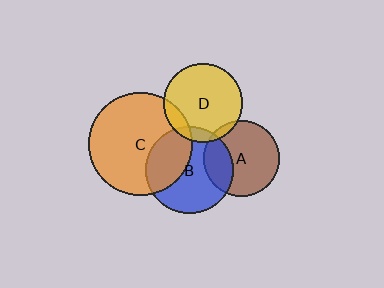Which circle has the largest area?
Circle C (orange).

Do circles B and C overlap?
Yes.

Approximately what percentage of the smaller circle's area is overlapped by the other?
Approximately 35%.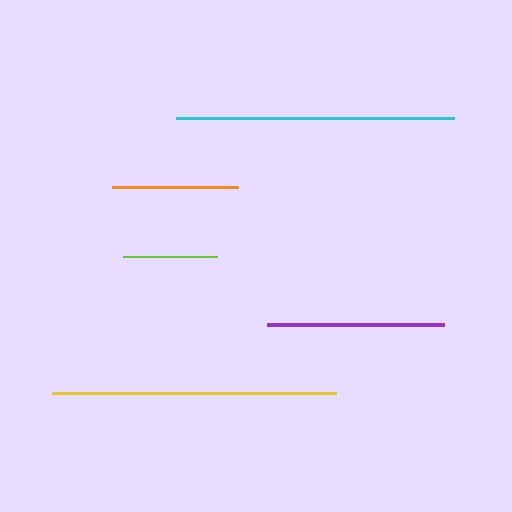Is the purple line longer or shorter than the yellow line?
The yellow line is longer than the purple line.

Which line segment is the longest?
The yellow line is the longest at approximately 284 pixels.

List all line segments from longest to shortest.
From longest to shortest: yellow, cyan, purple, orange, lime.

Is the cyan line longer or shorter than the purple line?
The cyan line is longer than the purple line.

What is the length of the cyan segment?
The cyan segment is approximately 278 pixels long.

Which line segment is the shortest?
The lime line is the shortest at approximately 94 pixels.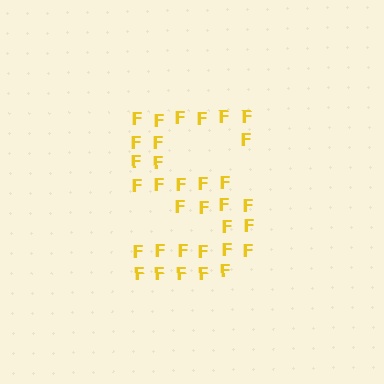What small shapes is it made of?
It is made of small letter F's.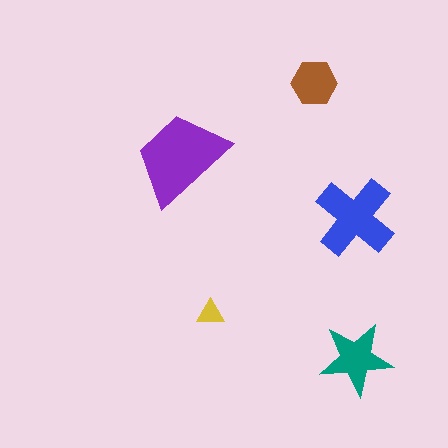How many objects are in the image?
There are 5 objects in the image.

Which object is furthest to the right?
The teal star is rightmost.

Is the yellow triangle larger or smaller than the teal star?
Smaller.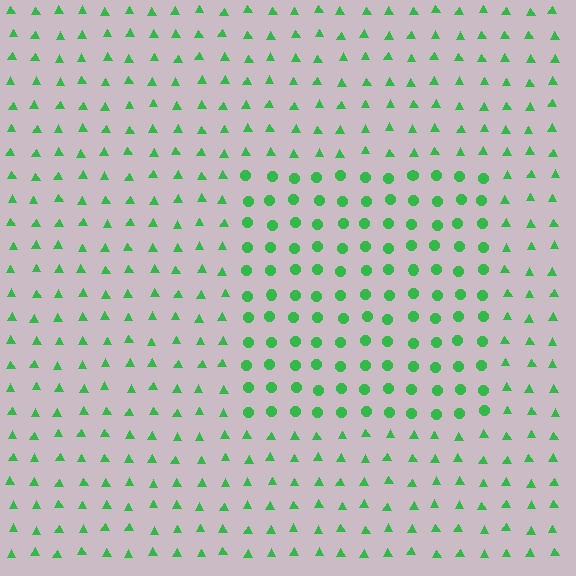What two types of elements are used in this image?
The image uses circles inside the rectangle region and triangles outside it.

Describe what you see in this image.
The image is filled with small green elements arranged in a uniform grid. A rectangle-shaped region contains circles, while the surrounding area contains triangles. The boundary is defined purely by the change in element shape.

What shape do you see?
I see a rectangle.